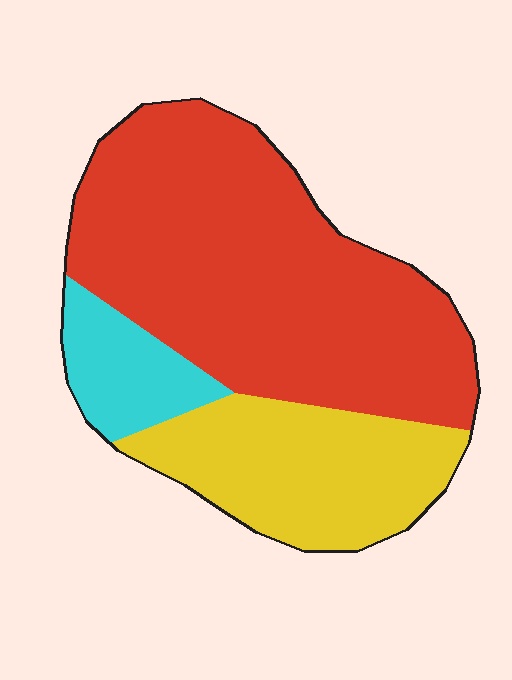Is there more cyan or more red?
Red.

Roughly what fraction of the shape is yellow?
Yellow takes up about one quarter (1/4) of the shape.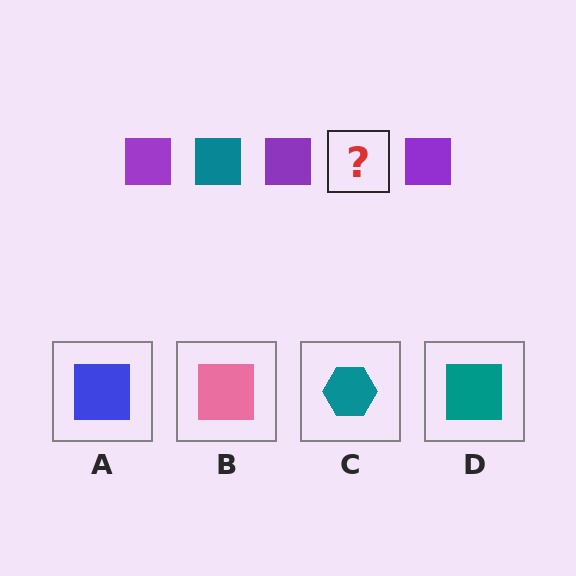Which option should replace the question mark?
Option D.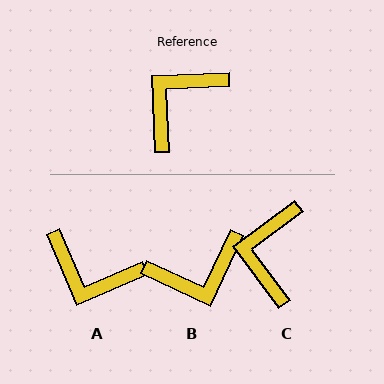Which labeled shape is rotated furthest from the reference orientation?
B, about 153 degrees away.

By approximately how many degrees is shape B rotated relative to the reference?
Approximately 153 degrees counter-clockwise.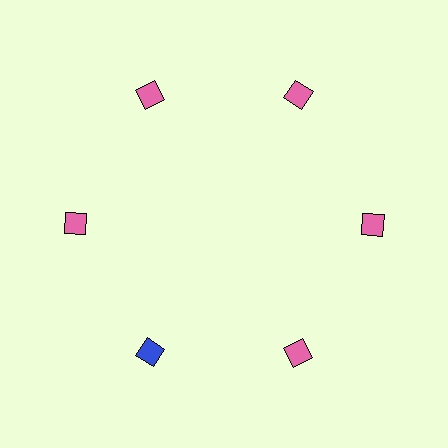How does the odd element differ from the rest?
It has a different color: blue instead of pink.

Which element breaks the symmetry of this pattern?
The blue diamond at roughly the 7 o'clock position breaks the symmetry. All other shapes are pink diamonds.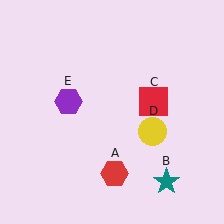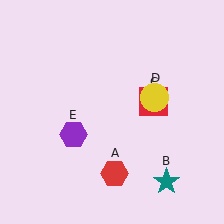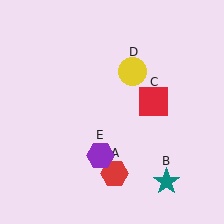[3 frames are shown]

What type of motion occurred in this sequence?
The yellow circle (object D), purple hexagon (object E) rotated counterclockwise around the center of the scene.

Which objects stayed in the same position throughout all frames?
Red hexagon (object A) and teal star (object B) and red square (object C) remained stationary.